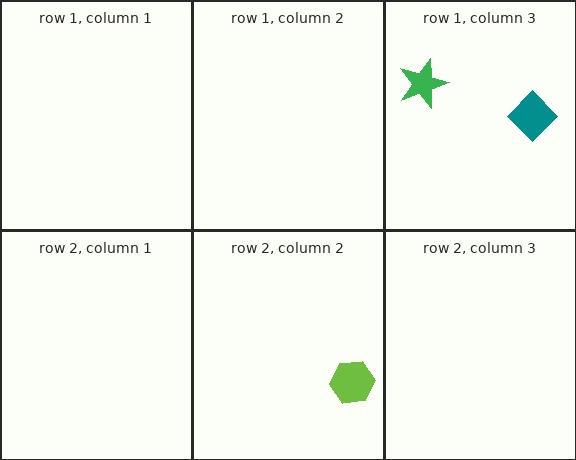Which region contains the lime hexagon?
The row 2, column 2 region.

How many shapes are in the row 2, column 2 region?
1.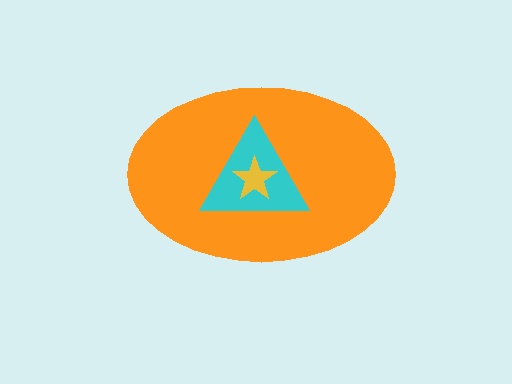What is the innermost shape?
The yellow star.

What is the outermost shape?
The orange ellipse.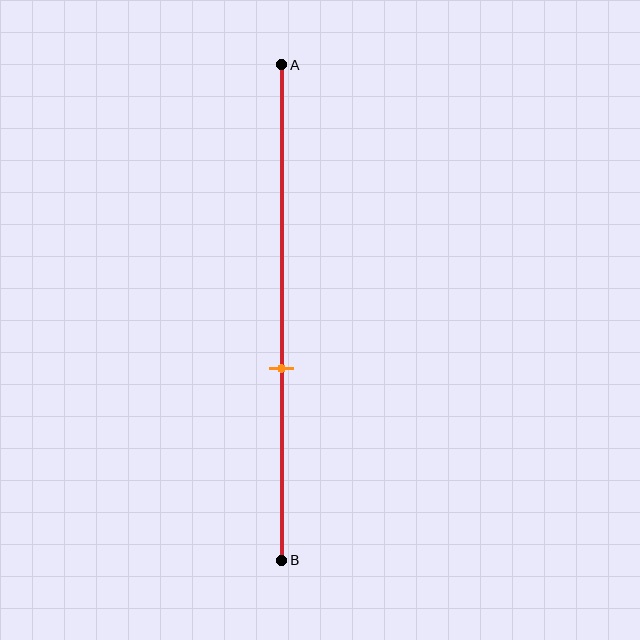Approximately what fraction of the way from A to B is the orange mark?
The orange mark is approximately 60% of the way from A to B.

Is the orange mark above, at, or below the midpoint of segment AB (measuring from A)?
The orange mark is below the midpoint of segment AB.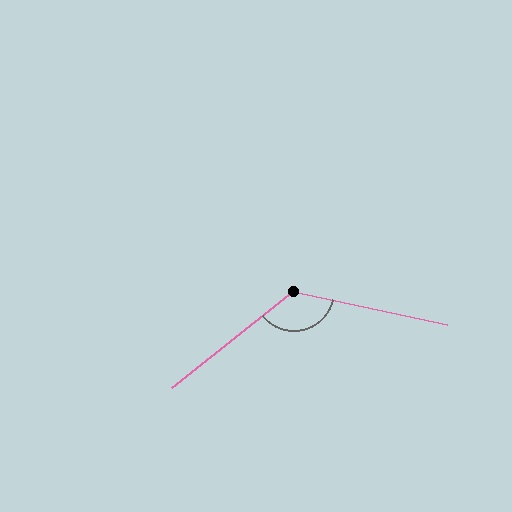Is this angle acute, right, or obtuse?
It is obtuse.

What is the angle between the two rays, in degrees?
Approximately 129 degrees.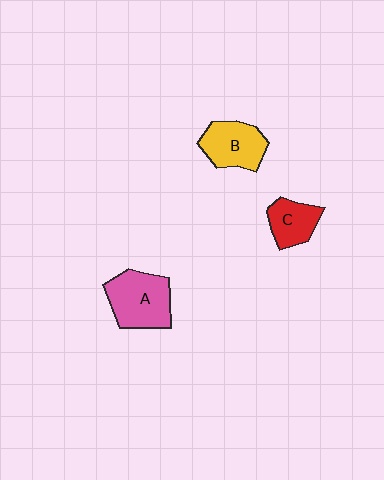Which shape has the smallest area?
Shape C (red).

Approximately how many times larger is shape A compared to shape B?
Approximately 1.2 times.